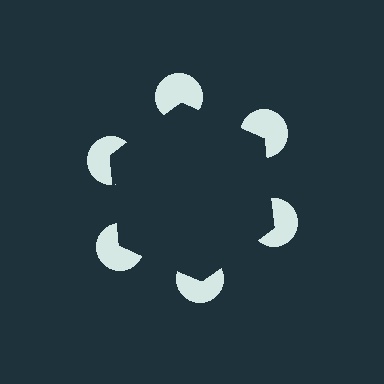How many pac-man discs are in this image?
There are 6 — one at each vertex of the illusory hexagon.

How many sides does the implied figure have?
6 sides.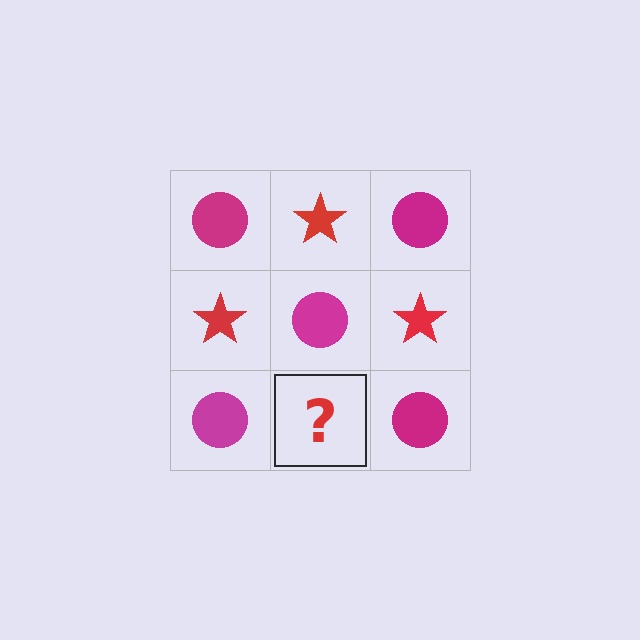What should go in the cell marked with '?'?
The missing cell should contain a red star.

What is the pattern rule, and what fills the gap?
The rule is that it alternates magenta circle and red star in a checkerboard pattern. The gap should be filled with a red star.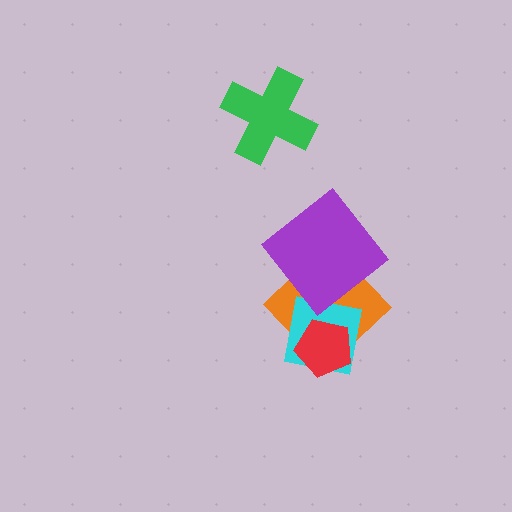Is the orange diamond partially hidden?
Yes, it is partially covered by another shape.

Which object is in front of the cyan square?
The red pentagon is in front of the cyan square.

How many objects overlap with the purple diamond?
1 object overlaps with the purple diamond.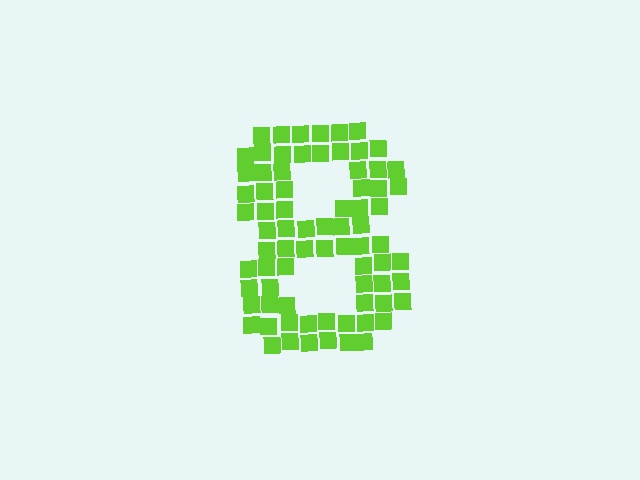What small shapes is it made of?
It is made of small squares.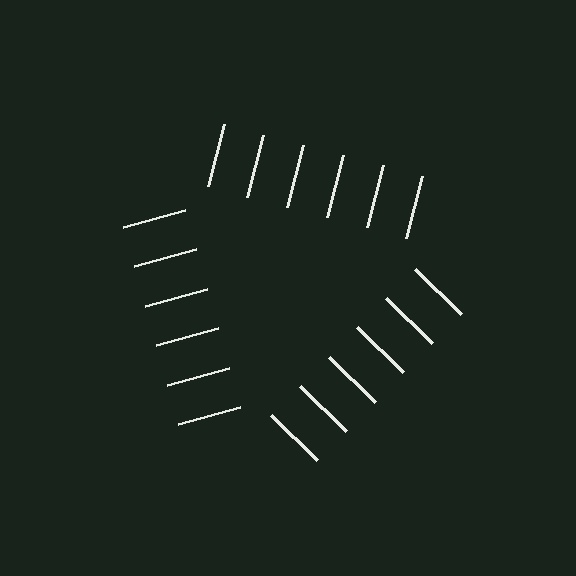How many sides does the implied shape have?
3 sides — the line-ends trace a triangle.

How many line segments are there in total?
18 — 6 along each of the 3 edges.